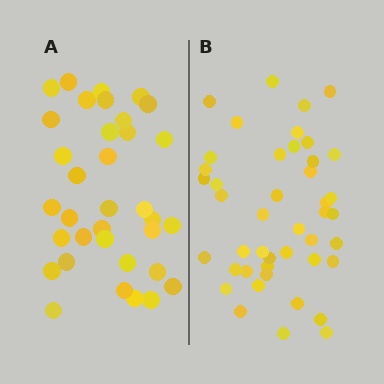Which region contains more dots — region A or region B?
Region B (the right region) has more dots.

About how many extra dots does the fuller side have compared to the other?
Region B has roughly 8 or so more dots than region A.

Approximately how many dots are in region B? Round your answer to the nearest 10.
About 40 dots. (The exact count is 44, which rounds to 40.)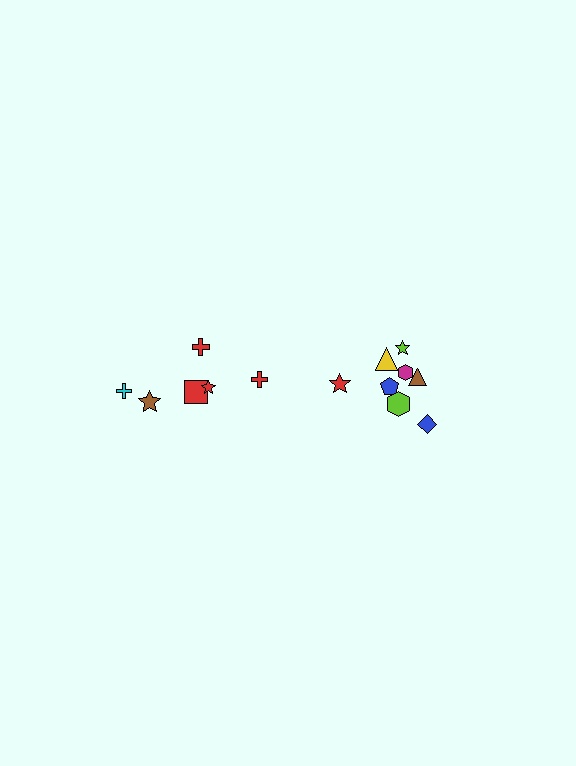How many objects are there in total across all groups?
There are 14 objects.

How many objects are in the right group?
There are 8 objects.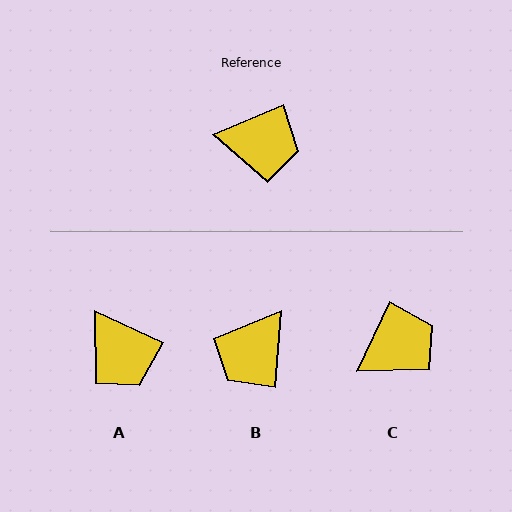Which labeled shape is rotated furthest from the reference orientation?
B, about 117 degrees away.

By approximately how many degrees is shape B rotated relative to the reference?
Approximately 117 degrees clockwise.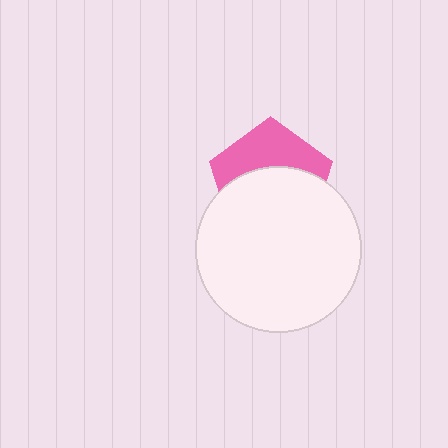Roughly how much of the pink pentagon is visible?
A small part of it is visible (roughly 41%).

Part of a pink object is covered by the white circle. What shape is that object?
It is a pentagon.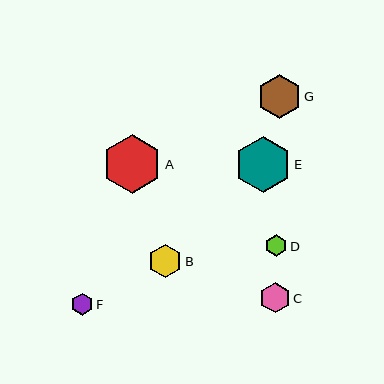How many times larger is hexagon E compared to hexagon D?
Hexagon E is approximately 2.6 times the size of hexagon D.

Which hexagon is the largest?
Hexagon A is the largest with a size of approximately 59 pixels.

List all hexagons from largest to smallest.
From largest to smallest: A, E, G, B, C, F, D.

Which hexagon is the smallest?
Hexagon D is the smallest with a size of approximately 21 pixels.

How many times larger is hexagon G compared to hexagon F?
Hexagon G is approximately 2.0 times the size of hexagon F.